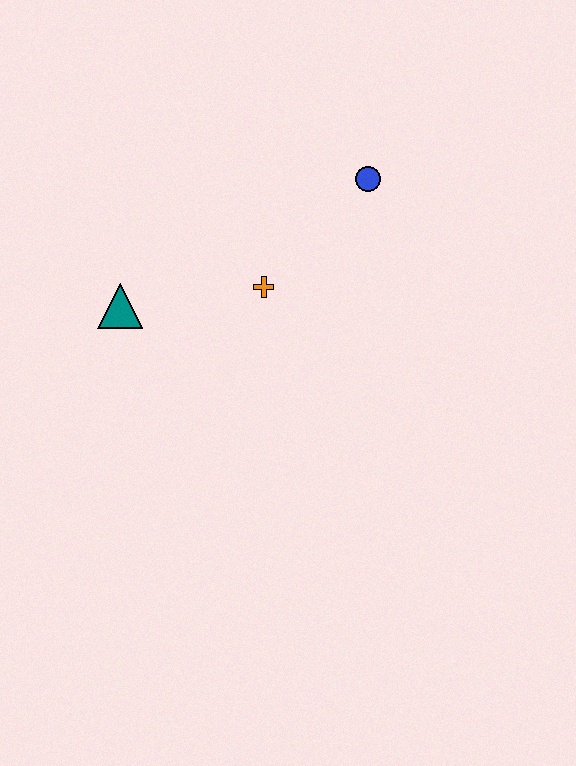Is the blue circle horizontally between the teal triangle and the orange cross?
No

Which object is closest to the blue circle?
The orange cross is closest to the blue circle.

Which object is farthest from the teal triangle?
The blue circle is farthest from the teal triangle.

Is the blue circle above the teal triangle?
Yes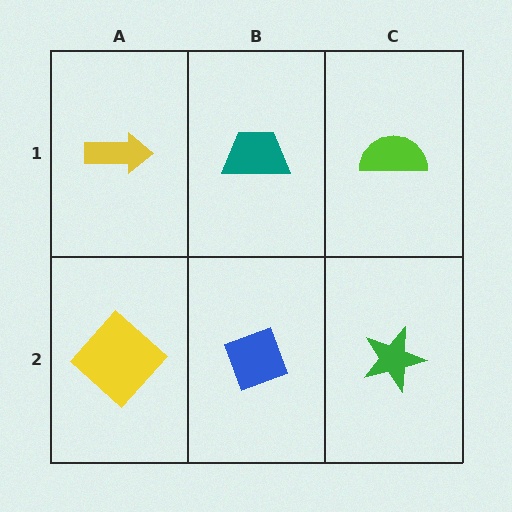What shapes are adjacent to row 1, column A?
A yellow diamond (row 2, column A), a teal trapezoid (row 1, column B).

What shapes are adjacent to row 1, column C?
A green star (row 2, column C), a teal trapezoid (row 1, column B).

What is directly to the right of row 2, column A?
A blue diamond.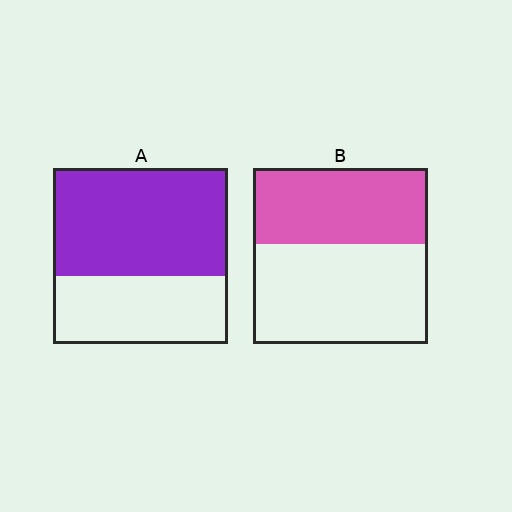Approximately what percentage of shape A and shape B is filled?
A is approximately 60% and B is approximately 45%.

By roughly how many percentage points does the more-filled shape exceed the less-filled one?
By roughly 20 percentage points (A over B).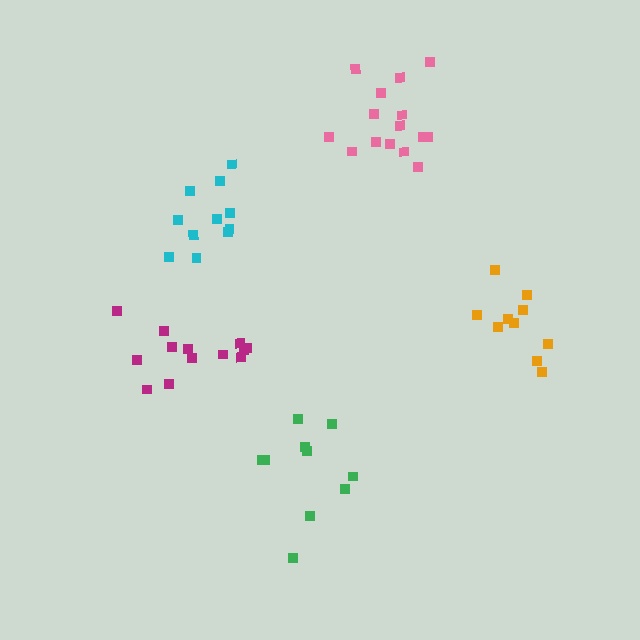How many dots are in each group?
Group 1: 13 dots, Group 2: 10 dots, Group 3: 15 dots, Group 4: 11 dots, Group 5: 10 dots (59 total).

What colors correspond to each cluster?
The clusters are colored: magenta, orange, pink, cyan, green.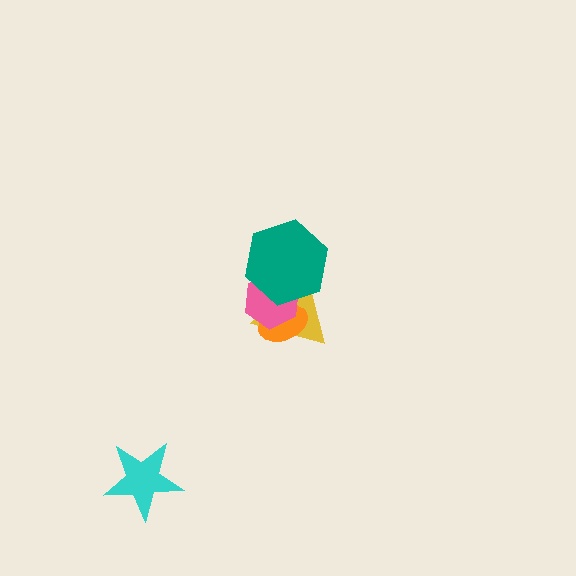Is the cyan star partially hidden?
No, no other shape covers it.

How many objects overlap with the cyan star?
0 objects overlap with the cyan star.